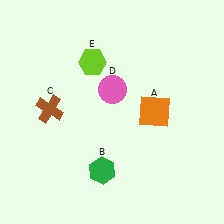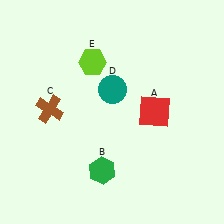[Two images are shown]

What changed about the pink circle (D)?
In Image 1, D is pink. In Image 2, it changed to teal.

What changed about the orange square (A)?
In Image 1, A is orange. In Image 2, it changed to red.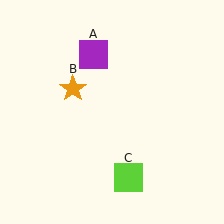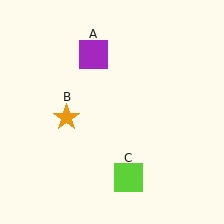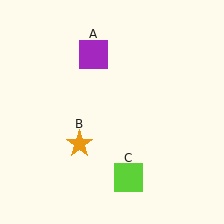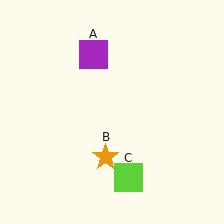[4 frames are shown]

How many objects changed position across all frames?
1 object changed position: orange star (object B).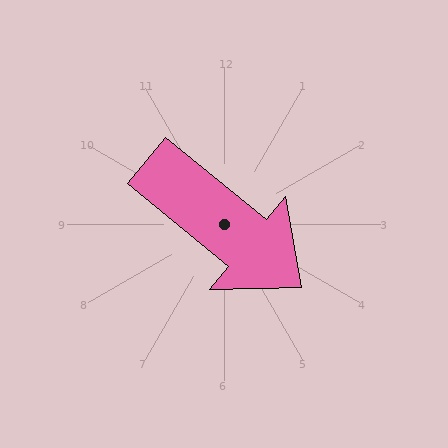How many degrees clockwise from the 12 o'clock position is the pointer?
Approximately 129 degrees.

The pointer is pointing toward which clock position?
Roughly 4 o'clock.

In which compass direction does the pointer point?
Southeast.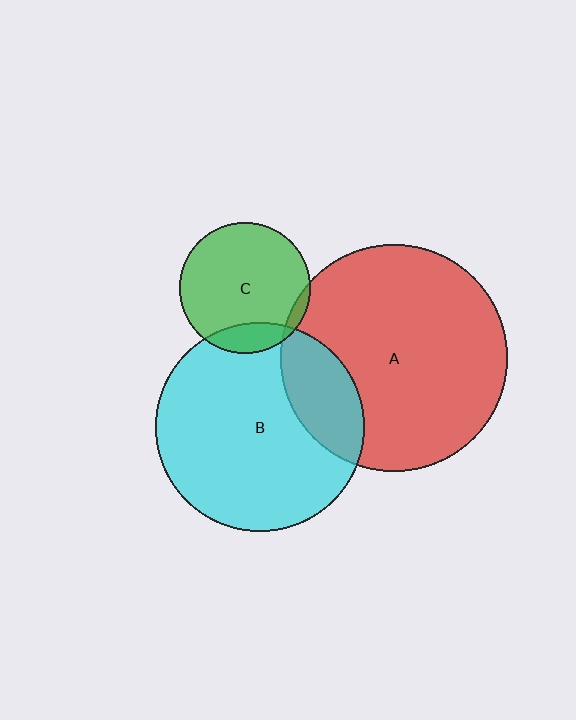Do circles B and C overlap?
Yes.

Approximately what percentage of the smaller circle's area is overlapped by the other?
Approximately 15%.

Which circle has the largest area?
Circle A (red).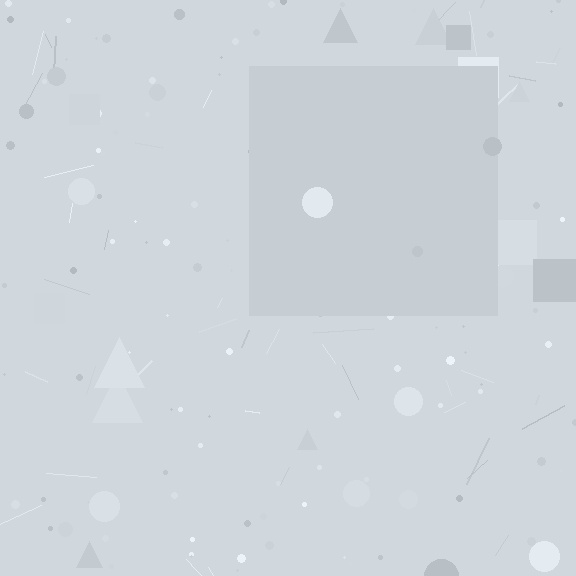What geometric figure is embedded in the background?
A square is embedded in the background.